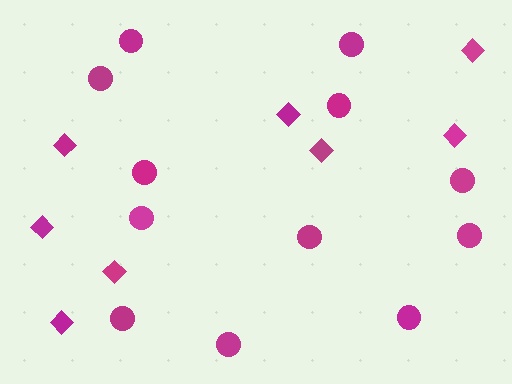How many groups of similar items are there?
There are 2 groups: one group of circles (12) and one group of diamonds (8).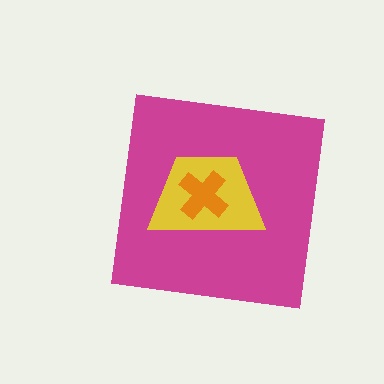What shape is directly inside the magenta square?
The yellow trapezoid.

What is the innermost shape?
The orange cross.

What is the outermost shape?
The magenta square.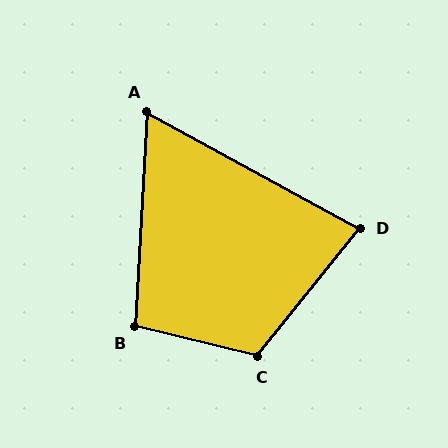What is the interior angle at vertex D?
Approximately 80 degrees (acute).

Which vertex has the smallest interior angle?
A, at approximately 65 degrees.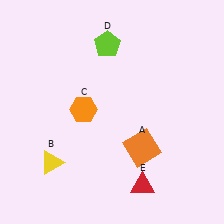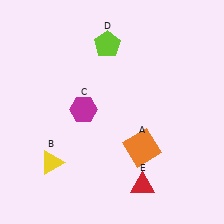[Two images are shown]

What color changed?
The hexagon (C) changed from orange in Image 1 to magenta in Image 2.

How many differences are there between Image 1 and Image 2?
There is 1 difference between the two images.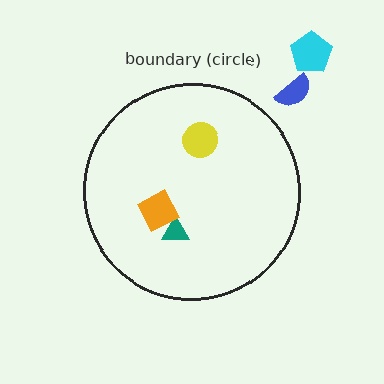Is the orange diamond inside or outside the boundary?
Inside.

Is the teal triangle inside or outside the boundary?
Inside.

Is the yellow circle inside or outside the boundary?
Inside.